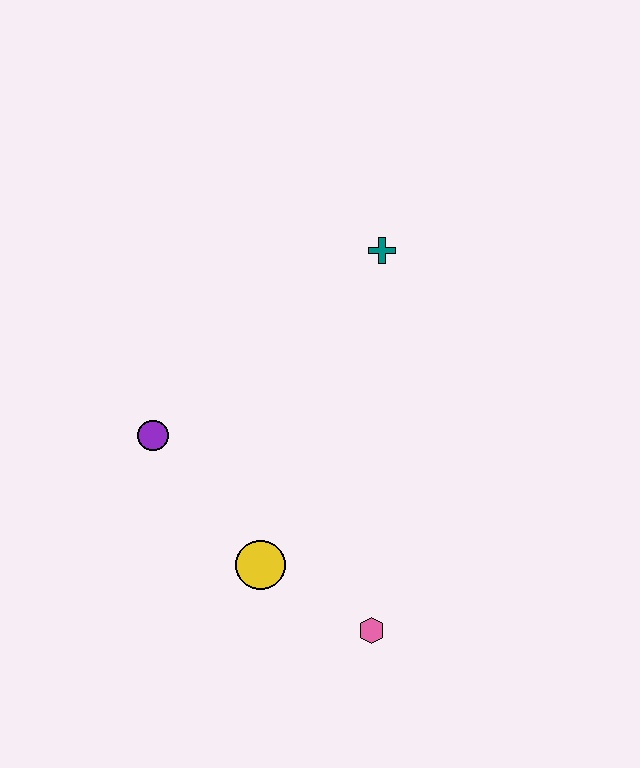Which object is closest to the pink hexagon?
The yellow circle is closest to the pink hexagon.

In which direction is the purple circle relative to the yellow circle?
The purple circle is above the yellow circle.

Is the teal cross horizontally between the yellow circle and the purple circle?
No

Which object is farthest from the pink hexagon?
The teal cross is farthest from the pink hexagon.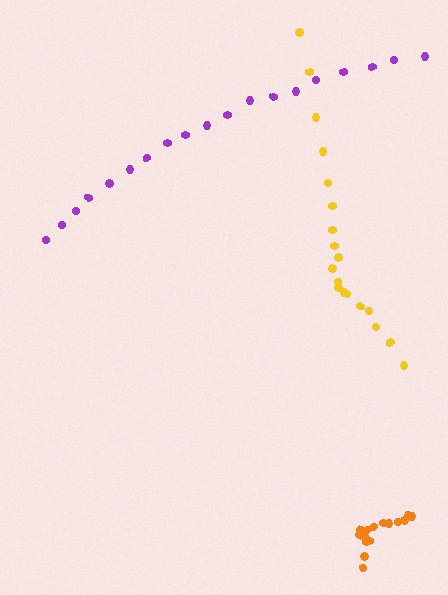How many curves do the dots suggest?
There are 3 distinct paths.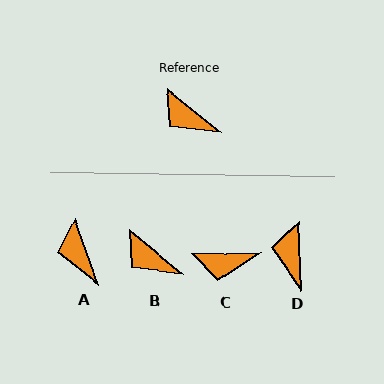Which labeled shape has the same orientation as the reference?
B.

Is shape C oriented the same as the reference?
No, it is off by about 41 degrees.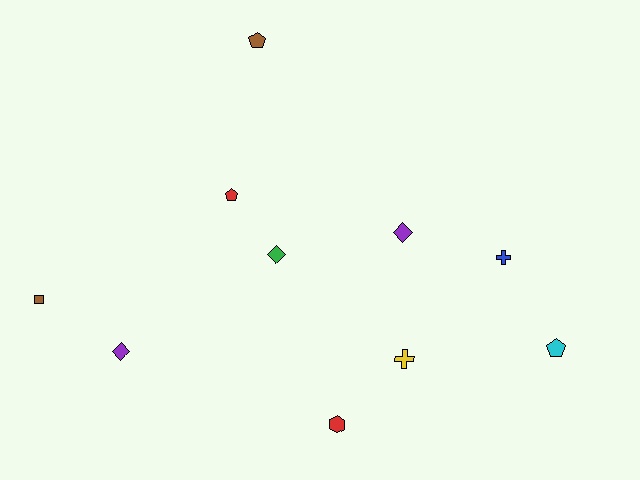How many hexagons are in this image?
There is 1 hexagon.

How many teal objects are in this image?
There are no teal objects.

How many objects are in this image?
There are 10 objects.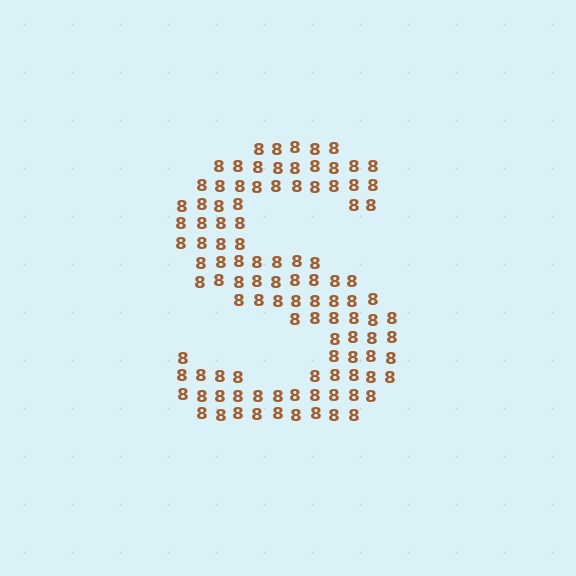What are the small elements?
The small elements are digit 8's.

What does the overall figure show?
The overall figure shows the letter S.